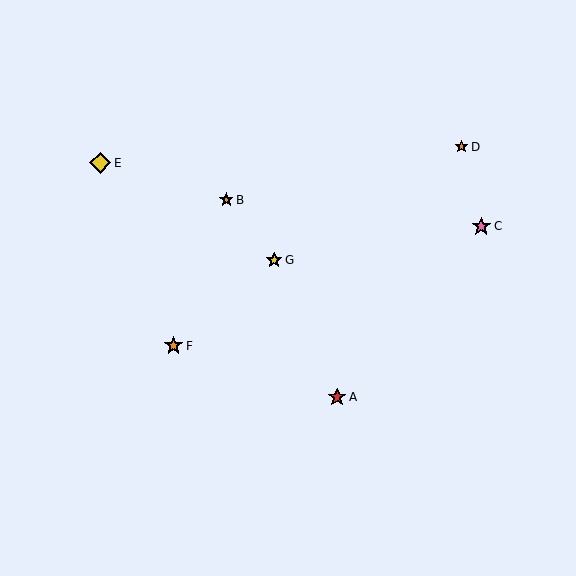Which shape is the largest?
The yellow diamond (labeled E) is the largest.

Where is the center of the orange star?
The center of the orange star is at (226, 200).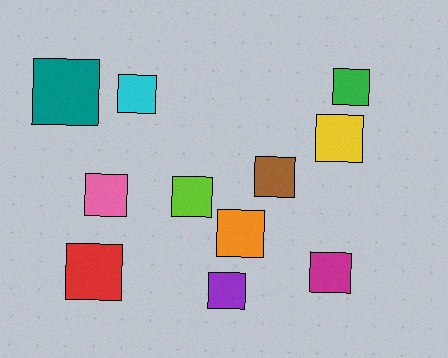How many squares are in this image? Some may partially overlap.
There are 11 squares.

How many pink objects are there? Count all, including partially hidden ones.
There is 1 pink object.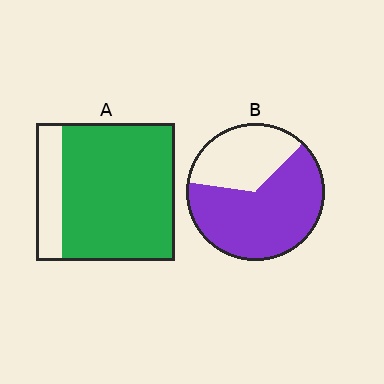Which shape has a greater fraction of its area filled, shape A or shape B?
Shape A.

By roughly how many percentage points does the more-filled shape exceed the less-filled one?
By roughly 15 percentage points (A over B).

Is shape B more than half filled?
Yes.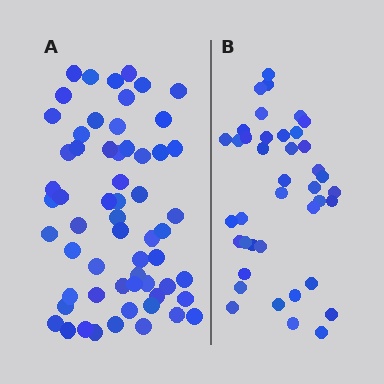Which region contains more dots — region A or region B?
Region A (the left region) has more dots.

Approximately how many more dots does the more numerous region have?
Region A has approximately 20 more dots than region B.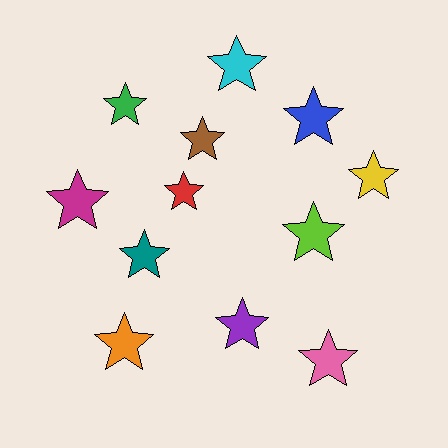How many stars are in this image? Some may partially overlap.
There are 12 stars.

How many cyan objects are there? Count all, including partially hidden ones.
There is 1 cyan object.